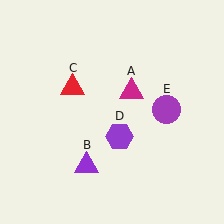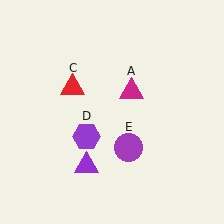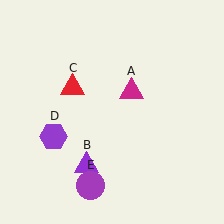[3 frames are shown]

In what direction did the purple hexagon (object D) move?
The purple hexagon (object D) moved left.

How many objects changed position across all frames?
2 objects changed position: purple hexagon (object D), purple circle (object E).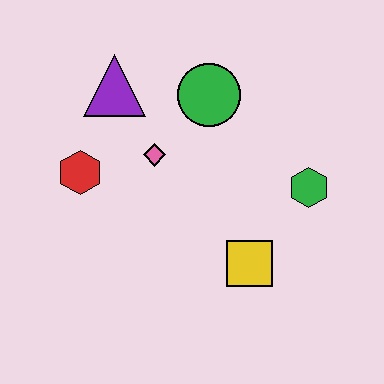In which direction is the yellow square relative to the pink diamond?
The yellow square is below the pink diamond.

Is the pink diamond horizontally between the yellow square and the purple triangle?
Yes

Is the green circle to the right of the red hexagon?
Yes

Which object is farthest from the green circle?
The yellow square is farthest from the green circle.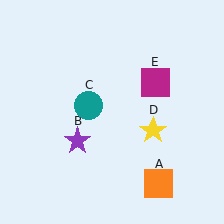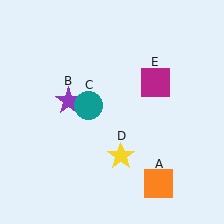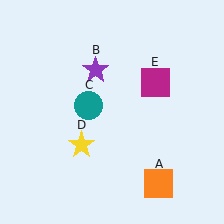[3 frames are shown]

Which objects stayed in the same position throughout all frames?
Orange square (object A) and teal circle (object C) and magenta square (object E) remained stationary.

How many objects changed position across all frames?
2 objects changed position: purple star (object B), yellow star (object D).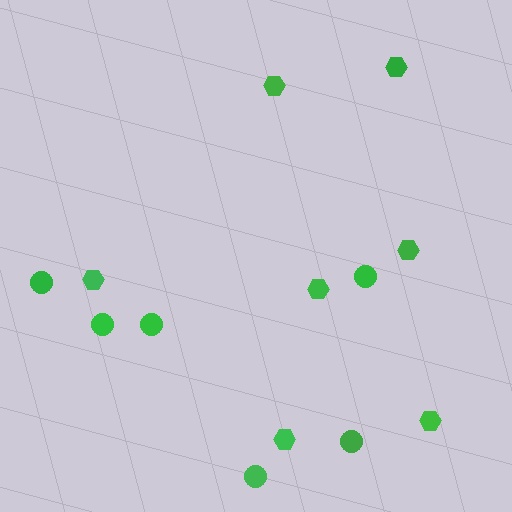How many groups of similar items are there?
There are 2 groups: one group of hexagons (7) and one group of circles (6).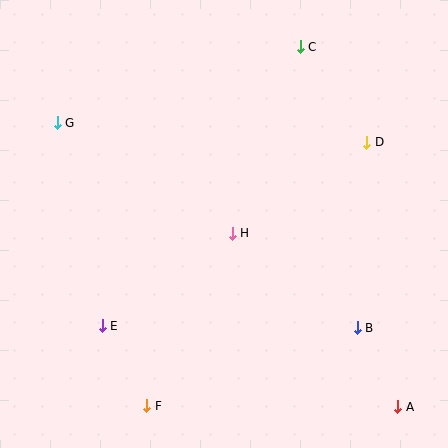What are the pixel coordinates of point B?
Point B is at (357, 328).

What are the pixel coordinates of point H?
Point H is at (232, 233).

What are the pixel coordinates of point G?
Point G is at (57, 123).